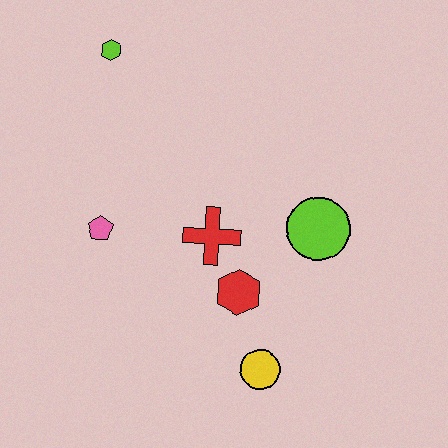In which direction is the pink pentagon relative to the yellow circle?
The pink pentagon is to the left of the yellow circle.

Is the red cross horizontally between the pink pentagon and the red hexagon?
Yes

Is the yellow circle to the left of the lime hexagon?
No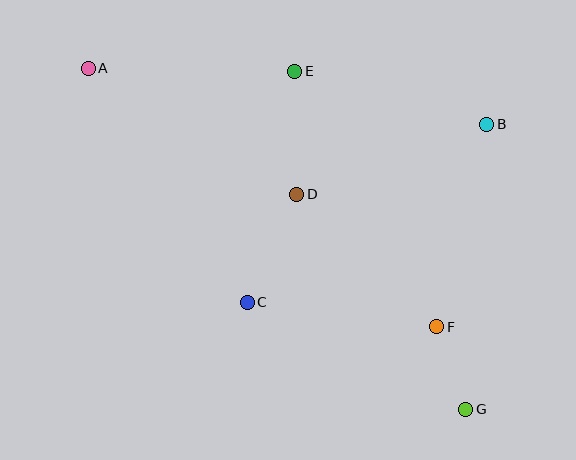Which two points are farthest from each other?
Points A and G are farthest from each other.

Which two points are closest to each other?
Points F and G are closest to each other.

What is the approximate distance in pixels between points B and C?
The distance between B and C is approximately 298 pixels.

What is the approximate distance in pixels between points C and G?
The distance between C and G is approximately 243 pixels.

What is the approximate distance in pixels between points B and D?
The distance between B and D is approximately 202 pixels.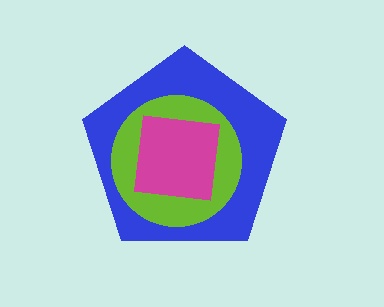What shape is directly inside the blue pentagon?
The lime circle.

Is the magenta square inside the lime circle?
Yes.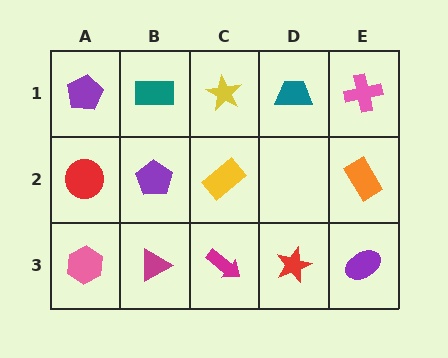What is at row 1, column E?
A pink cross.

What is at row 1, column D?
A teal trapezoid.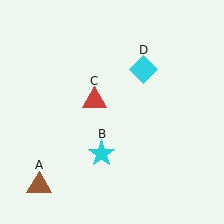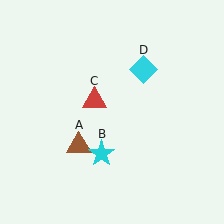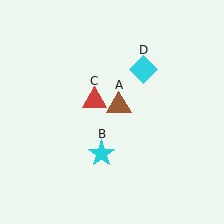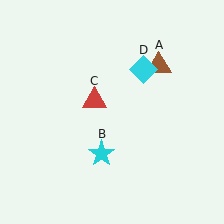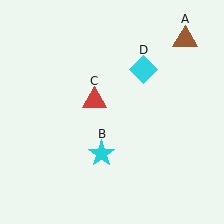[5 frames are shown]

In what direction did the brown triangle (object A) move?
The brown triangle (object A) moved up and to the right.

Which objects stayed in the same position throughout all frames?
Cyan star (object B) and red triangle (object C) and cyan diamond (object D) remained stationary.